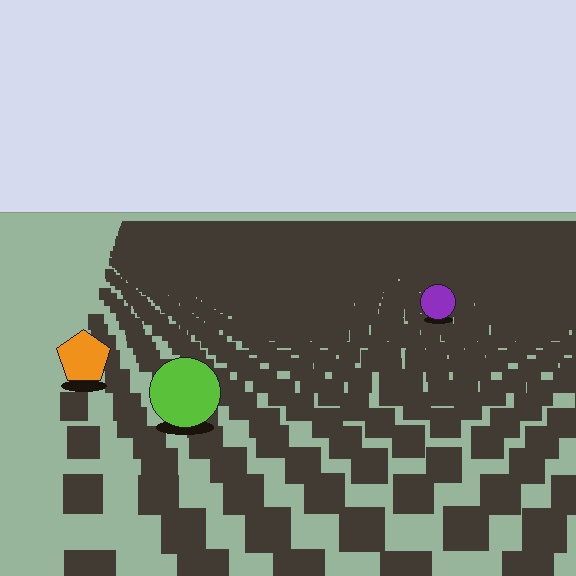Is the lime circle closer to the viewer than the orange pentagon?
Yes. The lime circle is closer — you can tell from the texture gradient: the ground texture is coarser near it.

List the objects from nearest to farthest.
From nearest to farthest: the lime circle, the orange pentagon, the purple circle.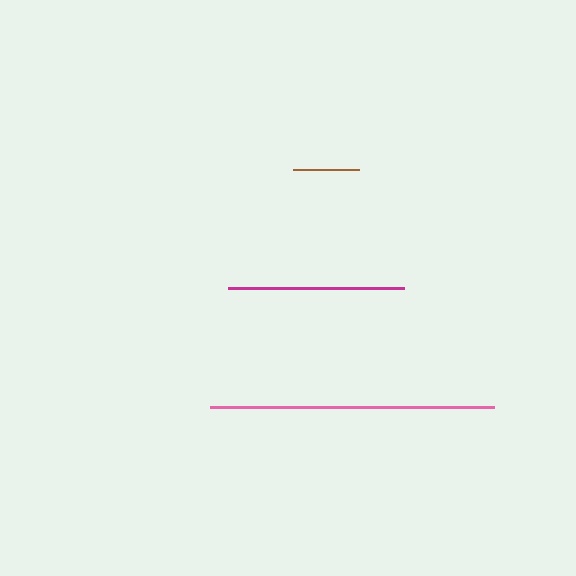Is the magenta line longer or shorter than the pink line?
The pink line is longer than the magenta line.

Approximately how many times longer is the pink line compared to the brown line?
The pink line is approximately 4.3 times the length of the brown line.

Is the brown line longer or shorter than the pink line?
The pink line is longer than the brown line.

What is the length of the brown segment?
The brown segment is approximately 67 pixels long.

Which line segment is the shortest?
The brown line is the shortest at approximately 67 pixels.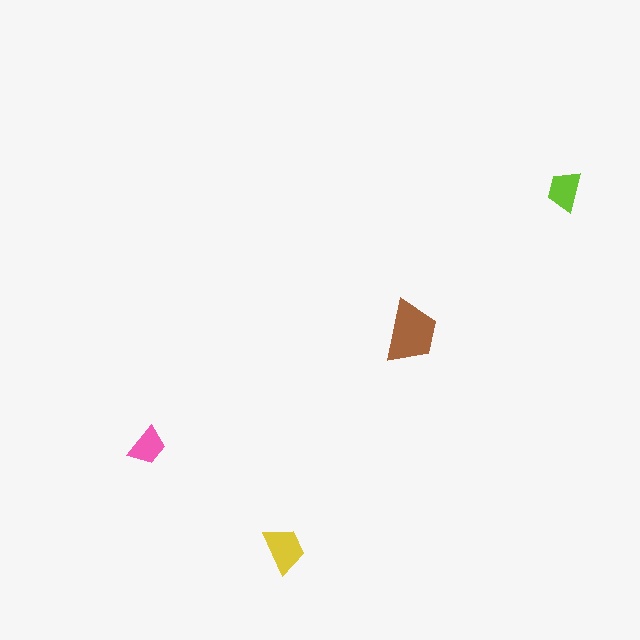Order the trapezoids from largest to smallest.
the brown one, the yellow one, the lime one, the pink one.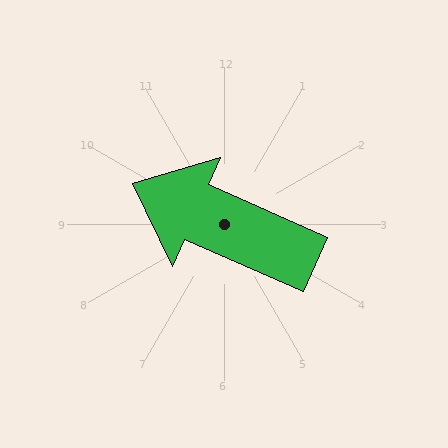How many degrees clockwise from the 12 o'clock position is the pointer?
Approximately 294 degrees.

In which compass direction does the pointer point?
Northwest.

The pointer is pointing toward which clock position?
Roughly 10 o'clock.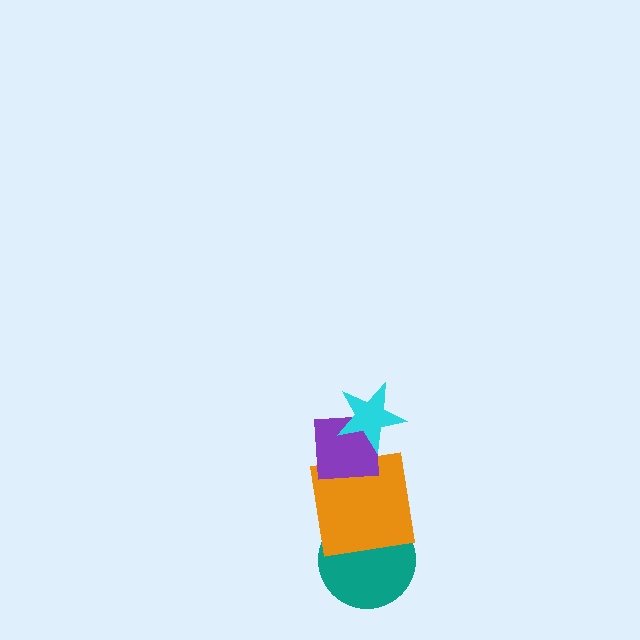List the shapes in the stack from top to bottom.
From top to bottom: the cyan star, the purple square, the orange square, the teal circle.